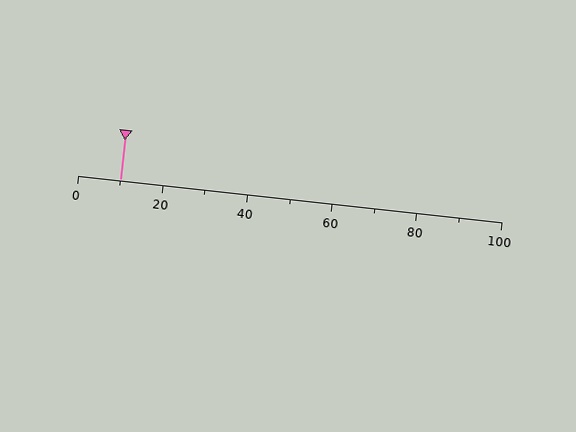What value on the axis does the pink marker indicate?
The marker indicates approximately 10.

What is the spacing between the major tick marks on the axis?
The major ticks are spaced 20 apart.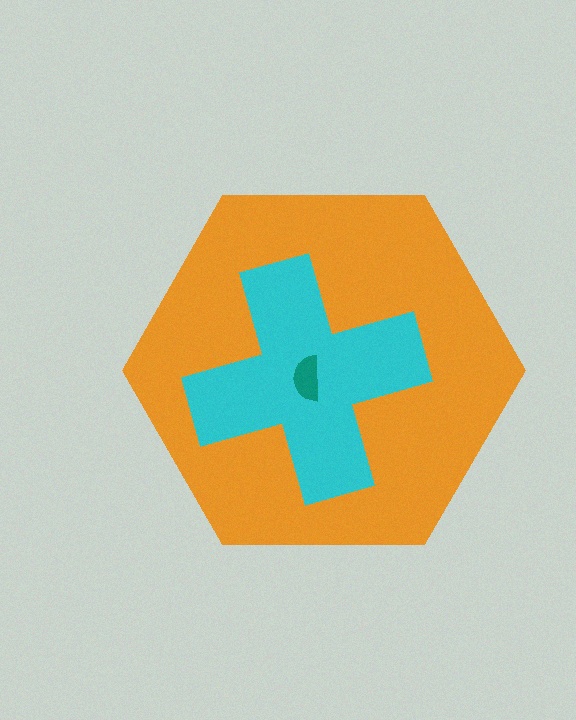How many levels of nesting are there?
3.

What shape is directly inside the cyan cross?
The teal semicircle.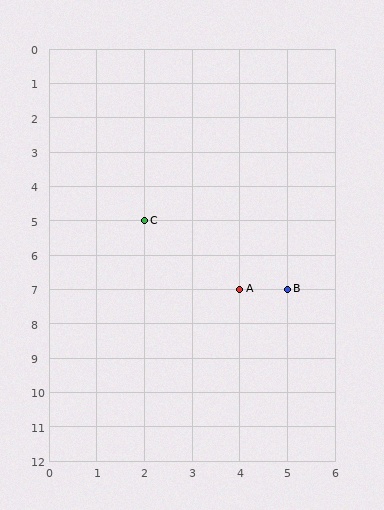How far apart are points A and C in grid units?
Points A and C are 2 columns and 2 rows apart (about 2.8 grid units diagonally).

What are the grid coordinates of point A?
Point A is at grid coordinates (4, 7).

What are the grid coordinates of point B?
Point B is at grid coordinates (5, 7).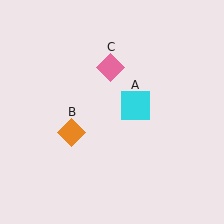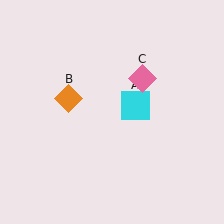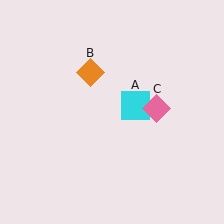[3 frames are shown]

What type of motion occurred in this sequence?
The orange diamond (object B), pink diamond (object C) rotated clockwise around the center of the scene.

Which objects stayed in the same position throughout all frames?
Cyan square (object A) remained stationary.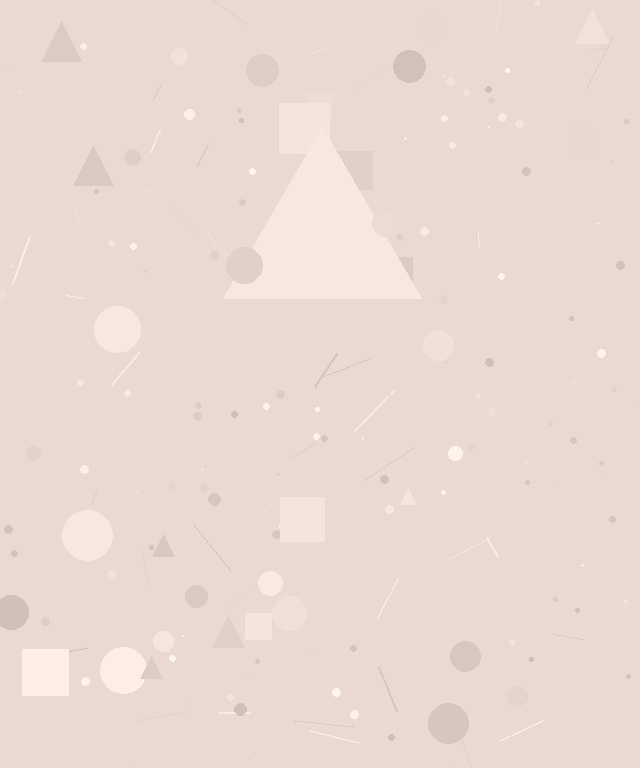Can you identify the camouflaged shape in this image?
The camouflaged shape is a triangle.